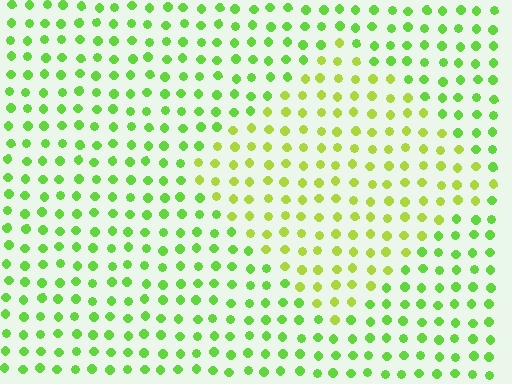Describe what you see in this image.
The image is filled with small lime elements in a uniform arrangement. A diamond-shaped region is visible where the elements are tinted to a slightly different hue, forming a subtle color boundary.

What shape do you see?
I see a diamond.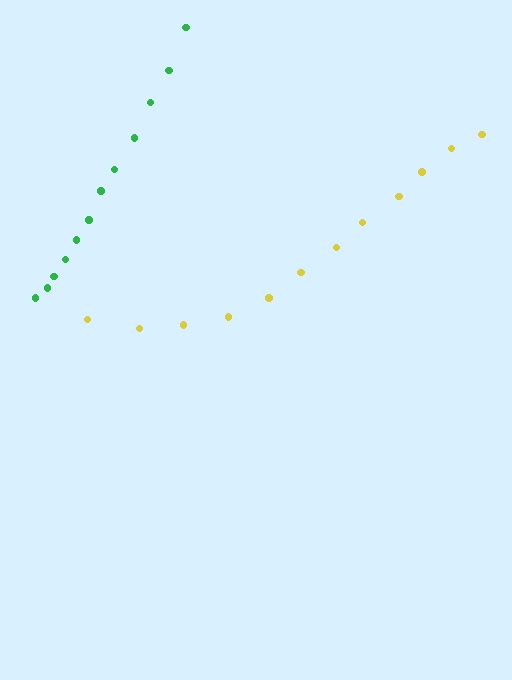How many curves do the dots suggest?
There are 2 distinct paths.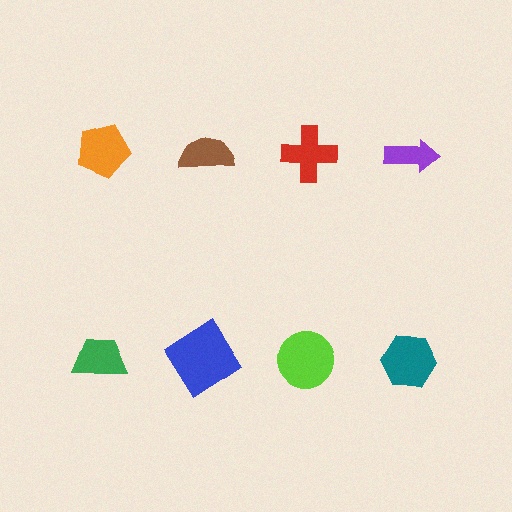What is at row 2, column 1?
A green trapezoid.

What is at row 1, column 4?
A purple arrow.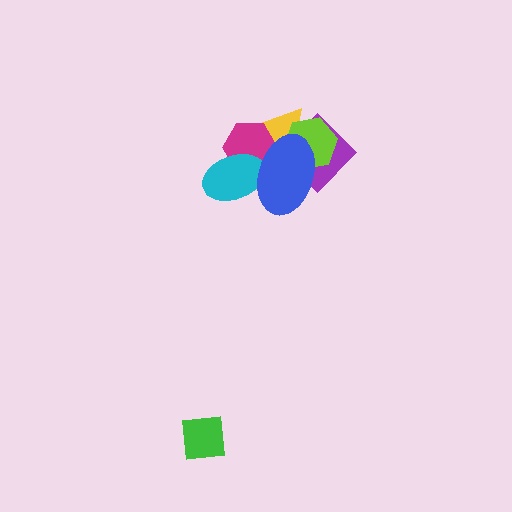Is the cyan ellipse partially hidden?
Yes, it is partially covered by another shape.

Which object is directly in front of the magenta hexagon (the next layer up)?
The cyan ellipse is directly in front of the magenta hexagon.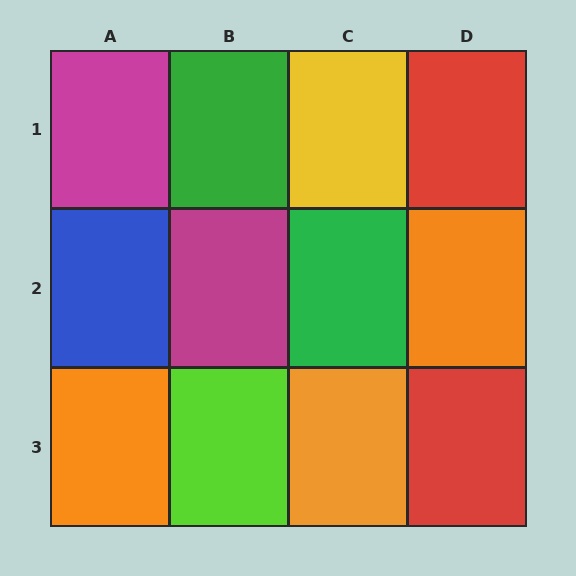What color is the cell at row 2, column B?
Magenta.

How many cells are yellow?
1 cell is yellow.